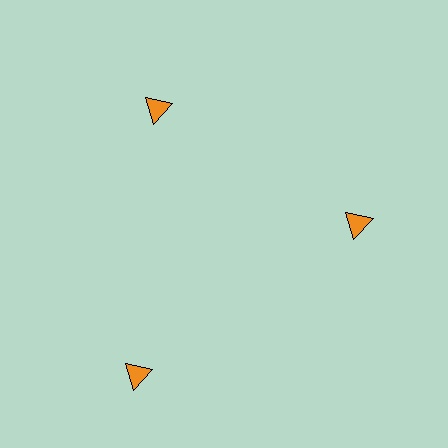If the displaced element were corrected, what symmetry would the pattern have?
It would have 3-fold rotational symmetry — the pattern would map onto itself every 120 degrees.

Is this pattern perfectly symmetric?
No. The 3 orange triangles are arranged in a ring, but one element near the 7 o'clock position is pushed outward from the center, breaking the 3-fold rotational symmetry.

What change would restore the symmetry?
The symmetry would be restored by moving it inward, back onto the ring so that all 3 triangles sit at equal angles and equal distance from the center.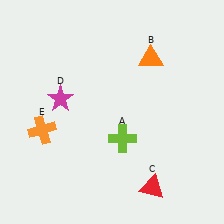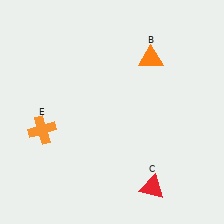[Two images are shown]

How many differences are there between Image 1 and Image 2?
There are 2 differences between the two images.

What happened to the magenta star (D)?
The magenta star (D) was removed in Image 2. It was in the top-left area of Image 1.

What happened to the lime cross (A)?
The lime cross (A) was removed in Image 2. It was in the bottom-right area of Image 1.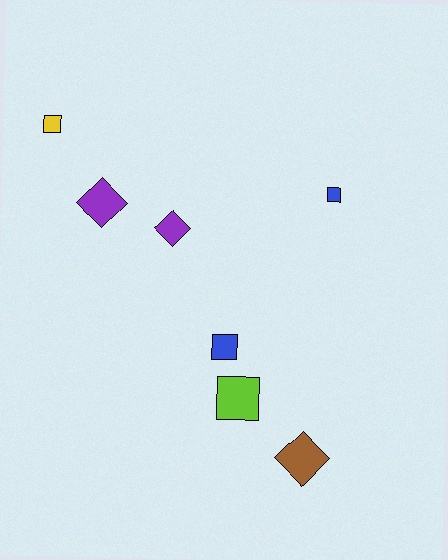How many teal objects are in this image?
There are no teal objects.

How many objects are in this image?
There are 7 objects.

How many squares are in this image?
There are 4 squares.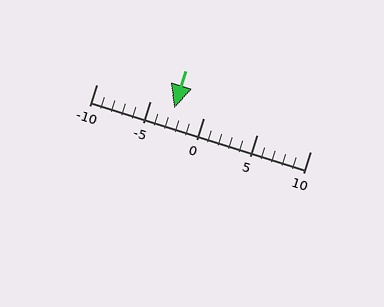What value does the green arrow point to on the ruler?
The green arrow points to approximately -3.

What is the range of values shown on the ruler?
The ruler shows values from -10 to 10.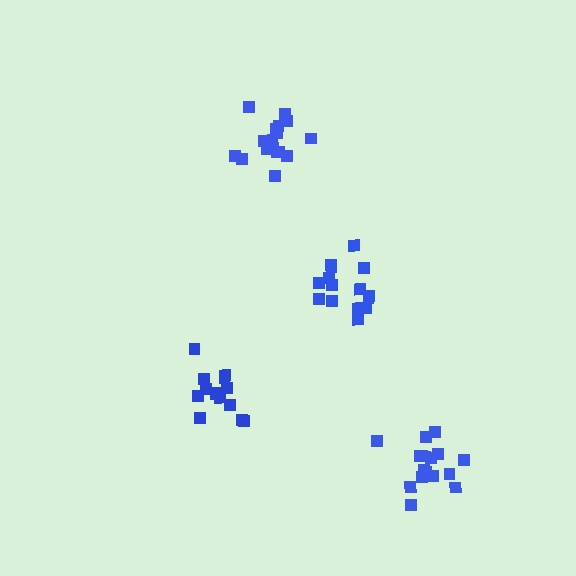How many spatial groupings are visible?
There are 4 spatial groupings.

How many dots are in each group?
Group 1: 17 dots, Group 2: 15 dots, Group 3: 14 dots, Group 4: 19 dots (65 total).